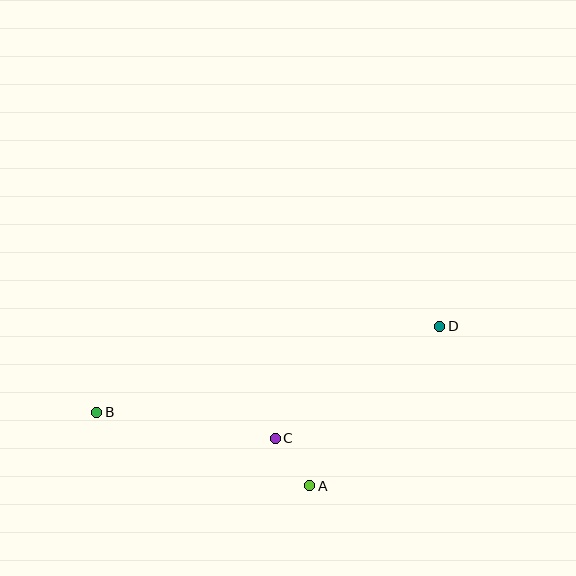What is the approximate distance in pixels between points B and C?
The distance between B and C is approximately 180 pixels.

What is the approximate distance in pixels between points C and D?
The distance between C and D is approximately 199 pixels.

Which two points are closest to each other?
Points A and C are closest to each other.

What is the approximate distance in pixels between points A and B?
The distance between A and B is approximately 225 pixels.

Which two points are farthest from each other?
Points B and D are farthest from each other.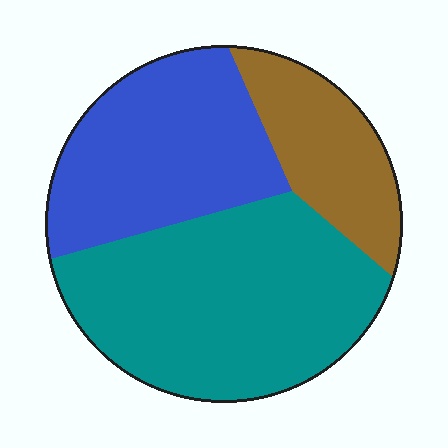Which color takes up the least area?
Brown, at roughly 20%.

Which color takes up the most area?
Teal, at roughly 50%.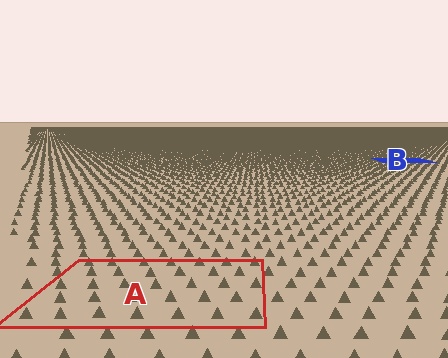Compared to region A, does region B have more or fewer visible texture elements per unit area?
Region B has more texture elements per unit area — they are packed more densely because it is farther away.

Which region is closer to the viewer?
Region A is closer. The texture elements there are larger and more spread out.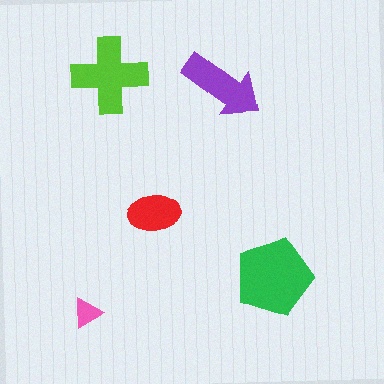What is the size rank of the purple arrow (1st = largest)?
3rd.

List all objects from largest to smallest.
The green pentagon, the lime cross, the purple arrow, the red ellipse, the pink triangle.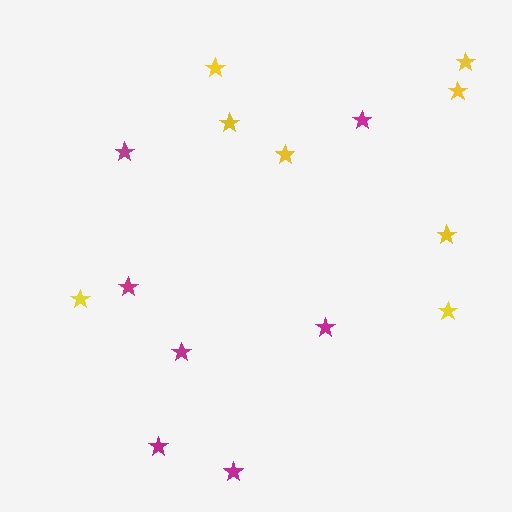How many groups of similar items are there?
There are 2 groups: one group of yellow stars (8) and one group of magenta stars (7).